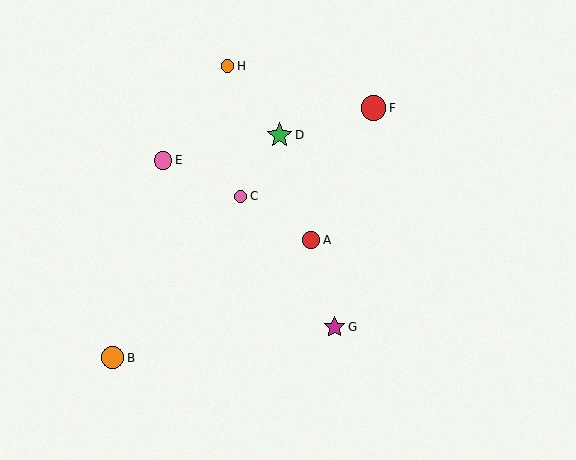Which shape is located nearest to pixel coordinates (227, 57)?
The orange circle (labeled H) at (228, 66) is nearest to that location.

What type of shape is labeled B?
Shape B is an orange circle.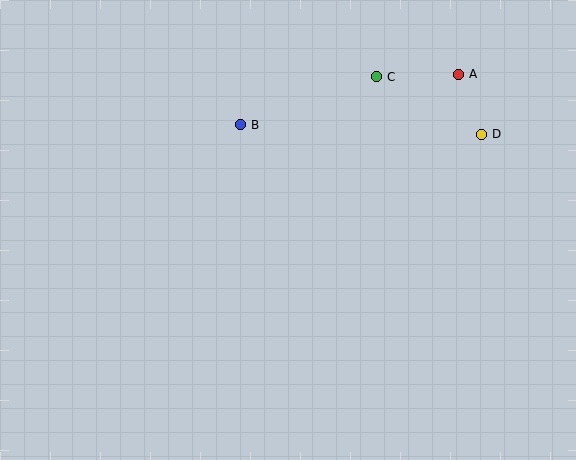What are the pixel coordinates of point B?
Point B is at (240, 125).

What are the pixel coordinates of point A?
Point A is at (458, 74).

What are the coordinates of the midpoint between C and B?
The midpoint between C and B is at (308, 101).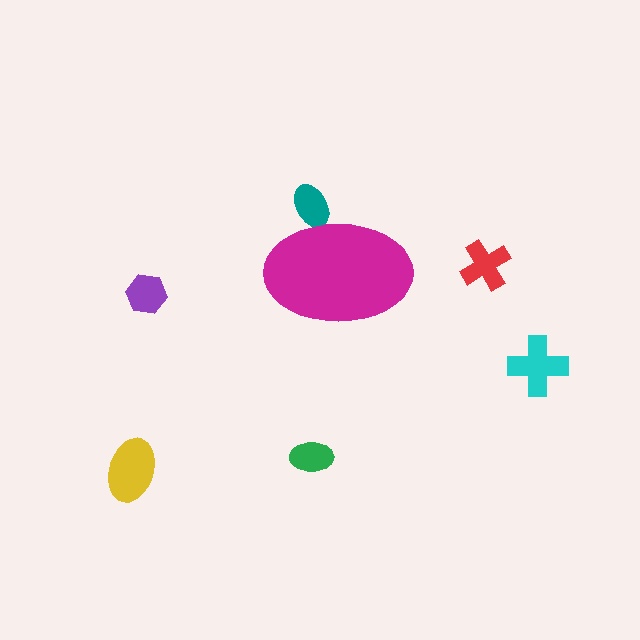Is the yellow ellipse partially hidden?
No, the yellow ellipse is fully visible.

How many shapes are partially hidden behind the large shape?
1 shape is partially hidden.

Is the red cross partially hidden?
No, the red cross is fully visible.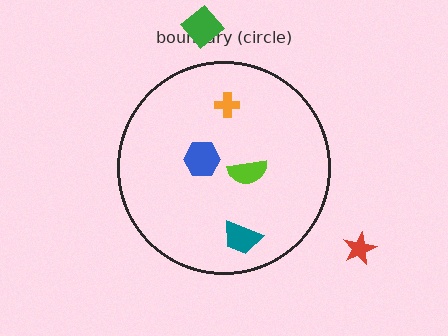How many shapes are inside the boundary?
4 inside, 2 outside.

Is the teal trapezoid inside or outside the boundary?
Inside.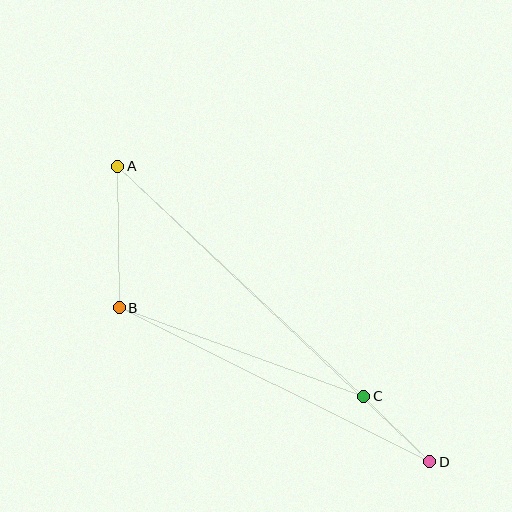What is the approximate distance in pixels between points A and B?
The distance between A and B is approximately 142 pixels.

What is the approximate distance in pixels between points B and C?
The distance between B and C is approximately 260 pixels.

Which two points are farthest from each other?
Points A and D are farthest from each other.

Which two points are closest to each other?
Points C and D are closest to each other.